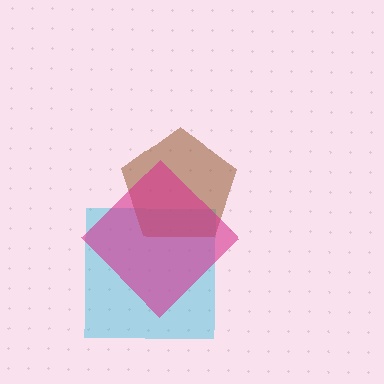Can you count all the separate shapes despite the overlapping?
Yes, there are 3 separate shapes.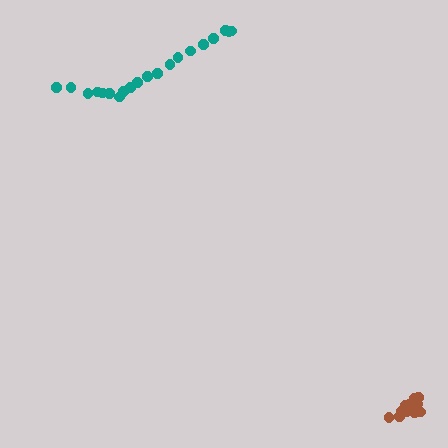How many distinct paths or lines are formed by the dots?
There are 2 distinct paths.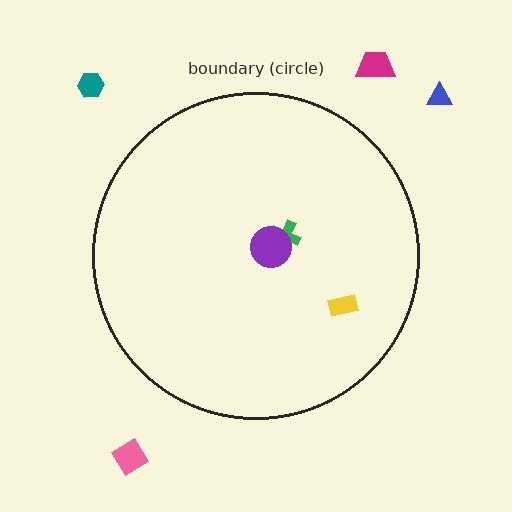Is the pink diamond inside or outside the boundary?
Outside.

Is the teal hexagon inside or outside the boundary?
Outside.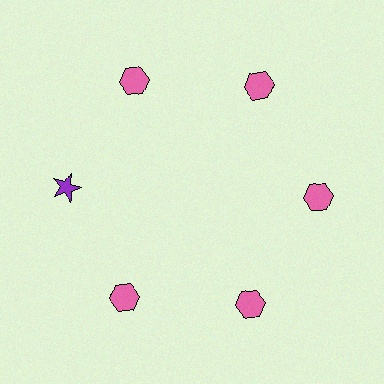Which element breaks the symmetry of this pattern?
The purple star at roughly the 9 o'clock position breaks the symmetry. All other shapes are pink hexagons.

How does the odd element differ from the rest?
It differs in both color (purple instead of pink) and shape (star instead of hexagon).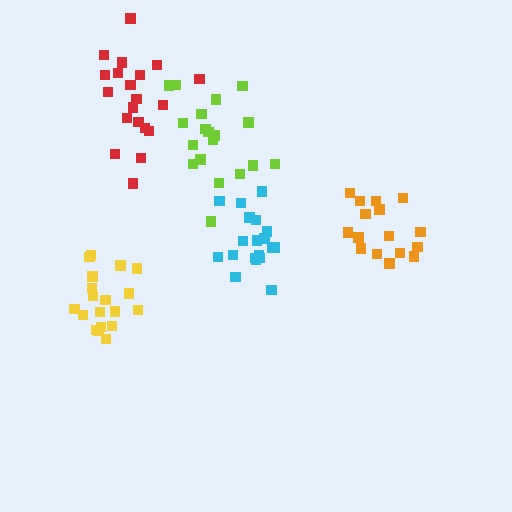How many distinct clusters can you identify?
There are 5 distinct clusters.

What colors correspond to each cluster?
The clusters are colored: red, yellow, cyan, lime, orange.